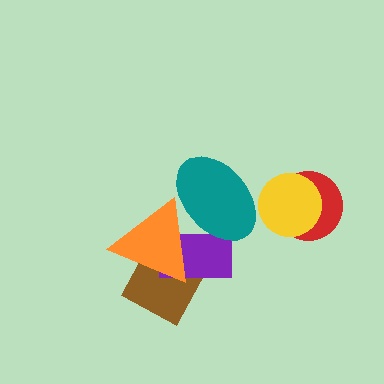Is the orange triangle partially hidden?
No, no other shape covers it.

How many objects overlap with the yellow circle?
1 object overlaps with the yellow circle.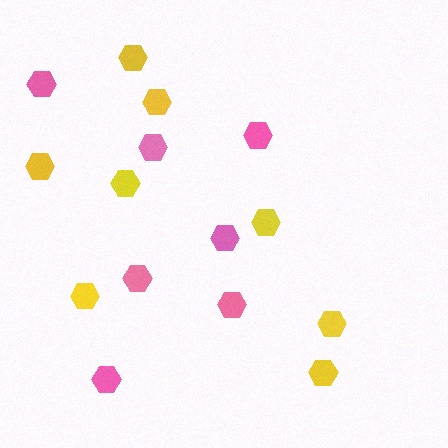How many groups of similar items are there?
There are 2 groups: one group of pink hexagons (7) and one group of yellow hexagons (8).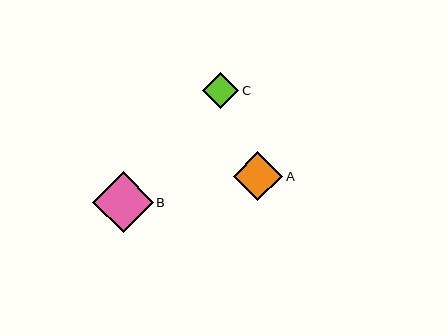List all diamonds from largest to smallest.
From largest to smallest: B, A, C.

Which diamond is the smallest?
Diamond C is the smallest with a size of approximately 37 pixels.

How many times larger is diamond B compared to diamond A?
Diamond B is approximately 1.2 times the size of diamond A.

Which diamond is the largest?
Diamond B is the largest with a size of approximately 61 pixels.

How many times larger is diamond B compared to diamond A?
Diamond B is approximately 1.2 times the size of diamond A.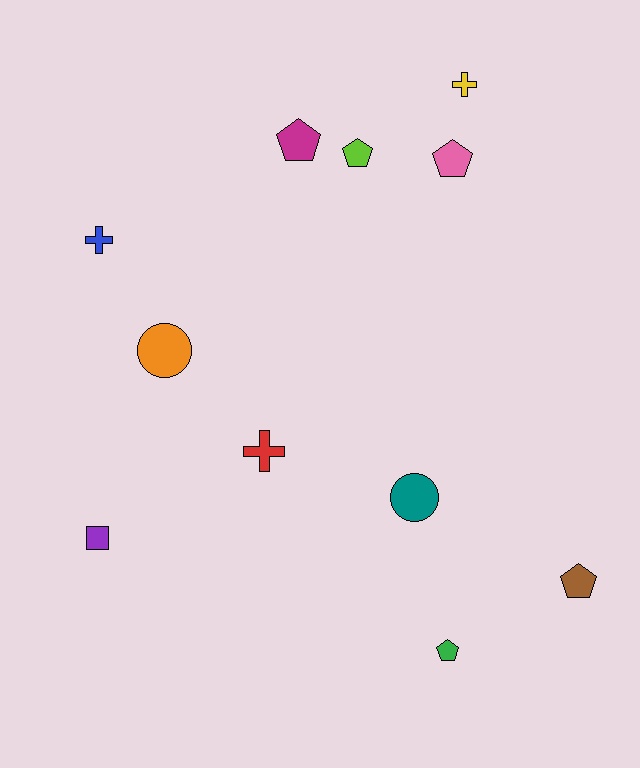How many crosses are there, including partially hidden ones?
There are 3 crosses.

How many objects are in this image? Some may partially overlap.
There are 11 objects.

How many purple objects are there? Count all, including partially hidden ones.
There is 1 purple object.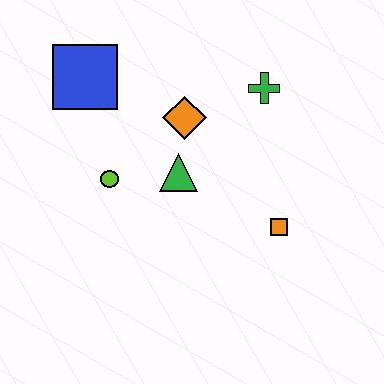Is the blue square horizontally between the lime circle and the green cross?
No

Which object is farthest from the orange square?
The blue square is farthest from the orange square.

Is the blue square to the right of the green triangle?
No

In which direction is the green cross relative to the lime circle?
The green cross is to the right of the lime circle.